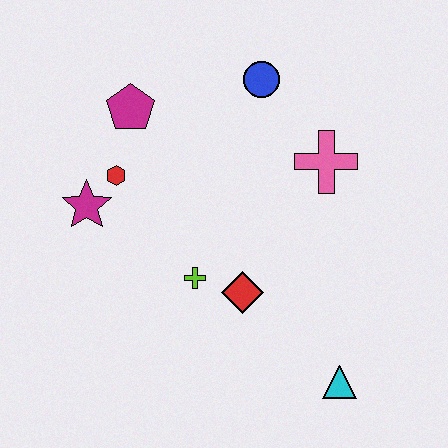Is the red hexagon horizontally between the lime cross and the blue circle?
No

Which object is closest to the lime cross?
The red diamond is closest to the lime cross.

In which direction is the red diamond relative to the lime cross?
The red diamond is to the right of the lime cross.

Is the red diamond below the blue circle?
Yes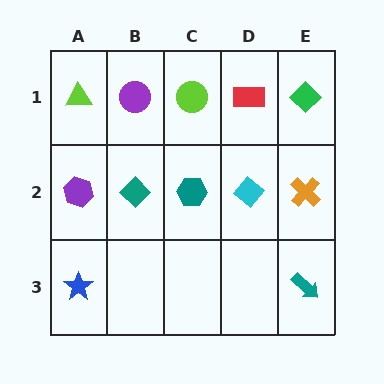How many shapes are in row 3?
2 shapes.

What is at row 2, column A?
A purple hexagon.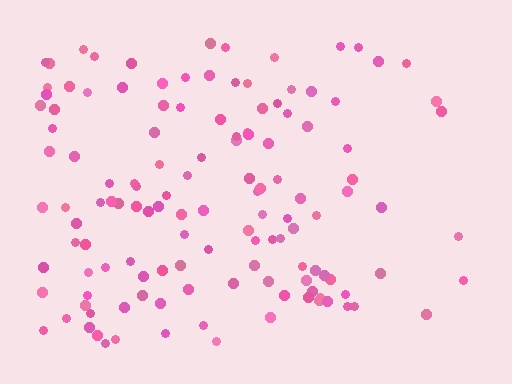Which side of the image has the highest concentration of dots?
The left.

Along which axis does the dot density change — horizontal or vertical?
Horizontal.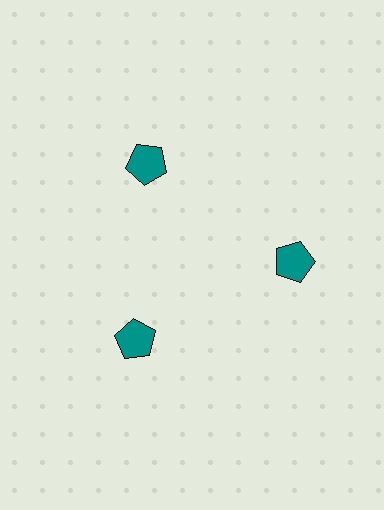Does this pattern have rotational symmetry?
Yes, this pattern has 3-fold rotational symmetry. It looks the same after rotating 120 degrees around the center.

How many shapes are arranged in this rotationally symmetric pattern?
There are 3 shapes, arranged in 3 groups of 1.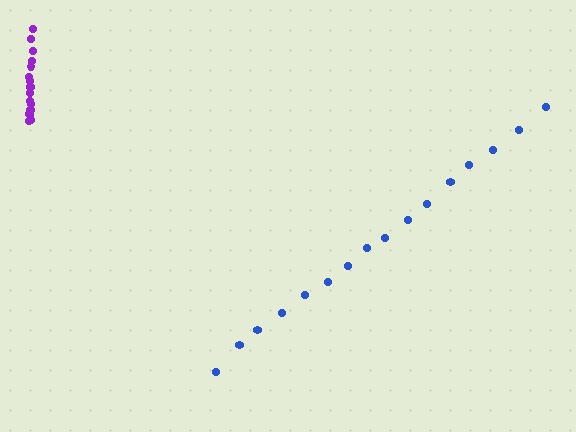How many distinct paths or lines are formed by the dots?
There are 2 distinct paths.